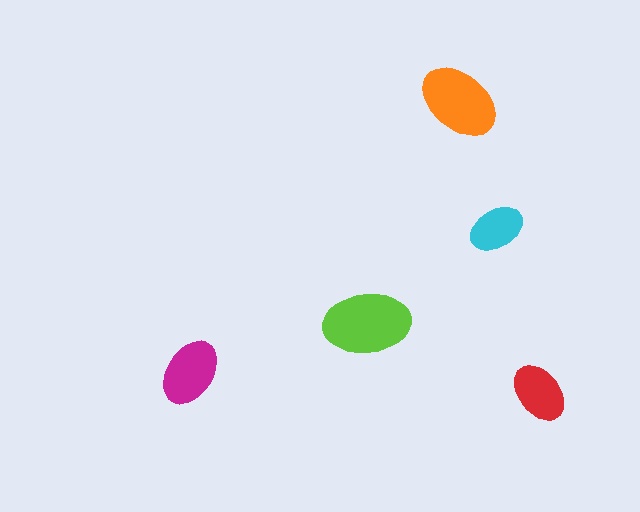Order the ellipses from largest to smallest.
the lime one, the orange one, the magenta one, the red one, the cyan one.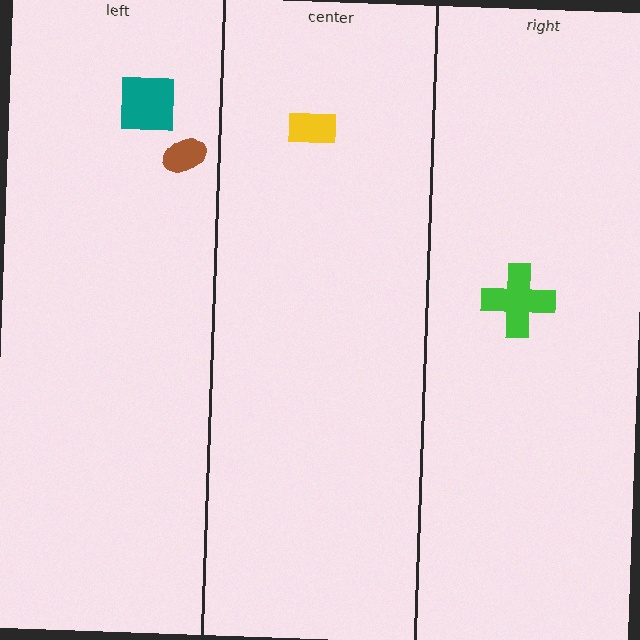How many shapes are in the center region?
1.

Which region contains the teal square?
The left region.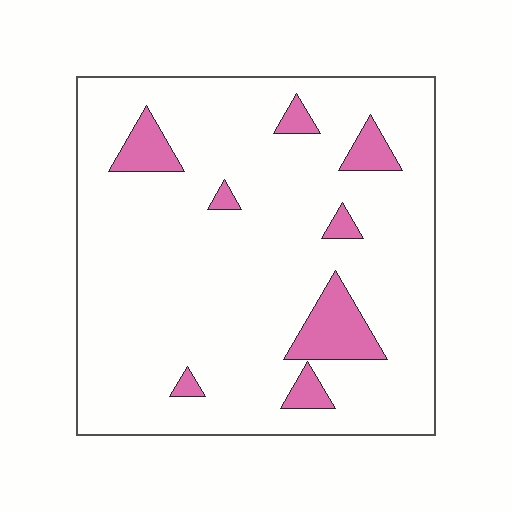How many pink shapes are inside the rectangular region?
8.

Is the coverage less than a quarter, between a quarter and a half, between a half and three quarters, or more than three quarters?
Less than a quarter.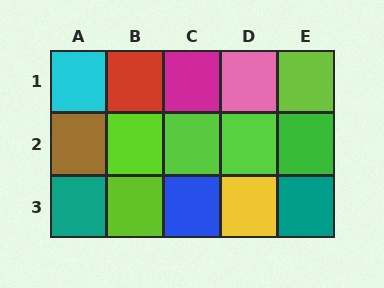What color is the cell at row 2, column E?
Green.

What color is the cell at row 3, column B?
Lime.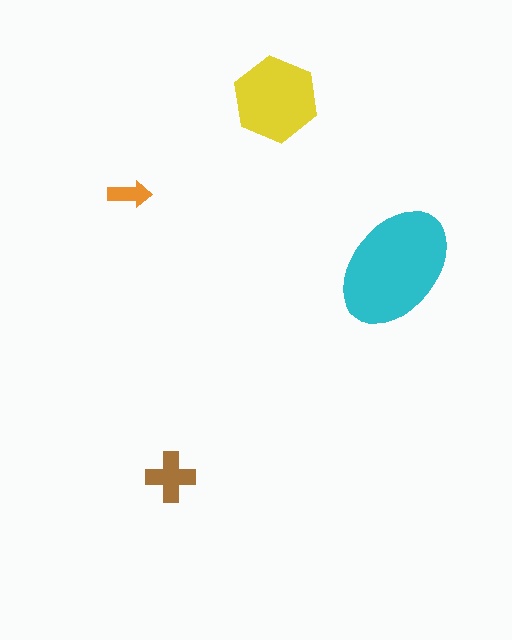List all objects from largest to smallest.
The cyan ellipse, the yellow hexagon, the brown cross, the orange arrow.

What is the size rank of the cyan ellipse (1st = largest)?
1st.